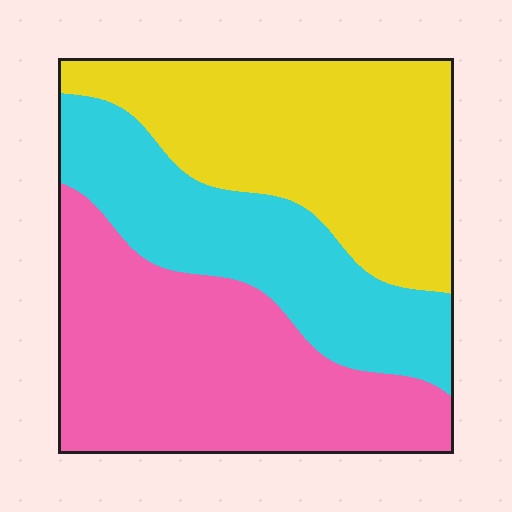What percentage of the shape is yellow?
Yellow covers around 35% of the shape.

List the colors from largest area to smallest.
From largest to smallest: pink, yellow, cyan.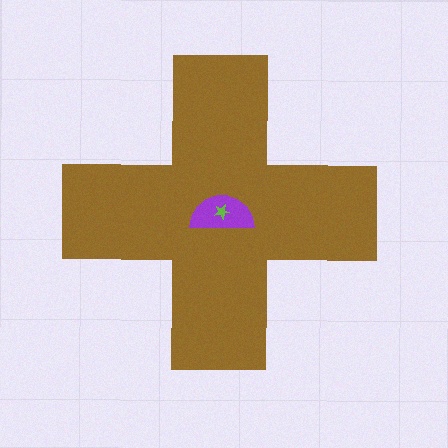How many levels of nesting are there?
3.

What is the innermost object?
The lime star.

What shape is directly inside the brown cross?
The purple semicircle.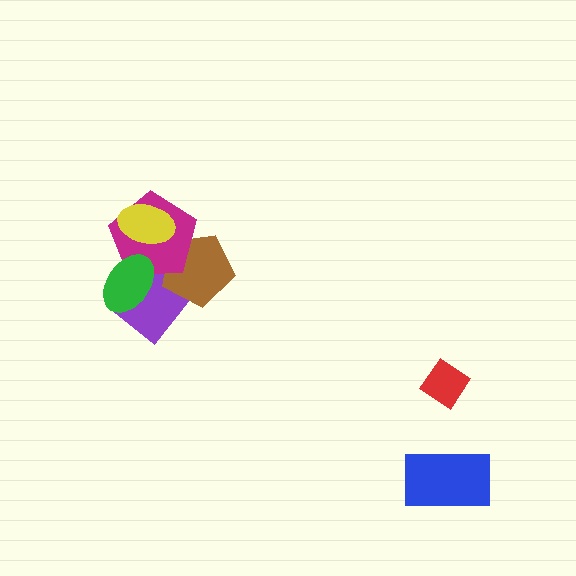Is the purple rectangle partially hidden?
Yes, it is partially covered by another shape.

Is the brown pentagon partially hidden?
Yes, it is partially covered by another shape.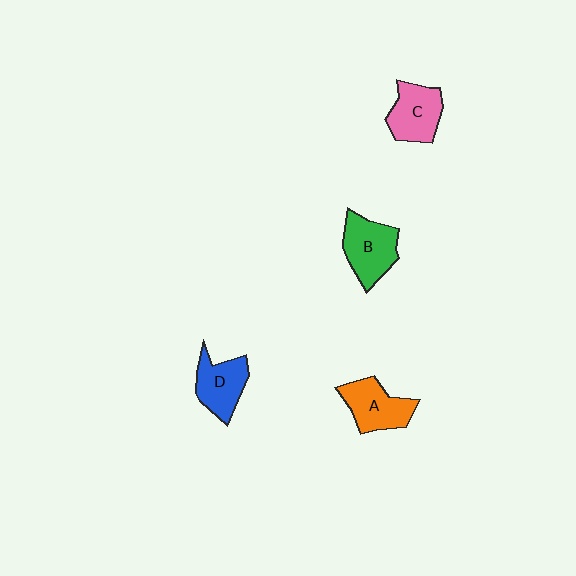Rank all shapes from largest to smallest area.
From largest to smallest: B (green), A (orange), C (pink), D (blue).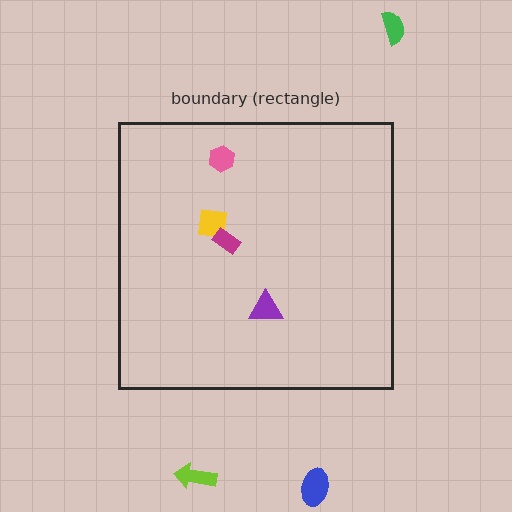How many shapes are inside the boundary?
4 inside, 3 outside.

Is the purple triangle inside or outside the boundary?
Inside.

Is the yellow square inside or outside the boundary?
Inside.